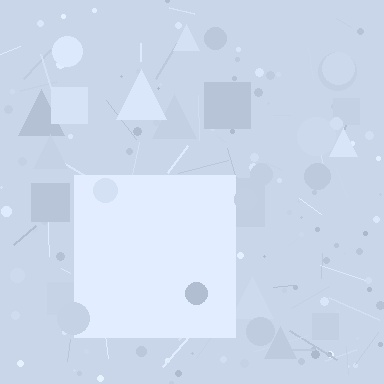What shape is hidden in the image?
A square is hidden in the image.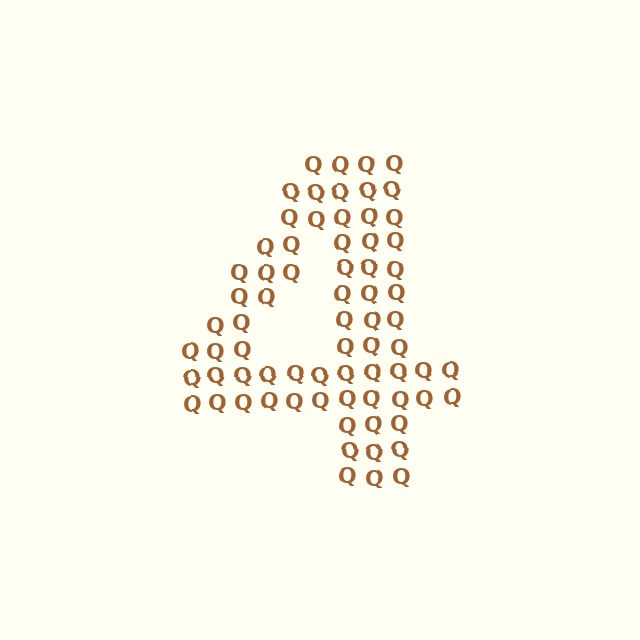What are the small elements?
The small elements are letter Q's.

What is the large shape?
The large shape is the digit 4.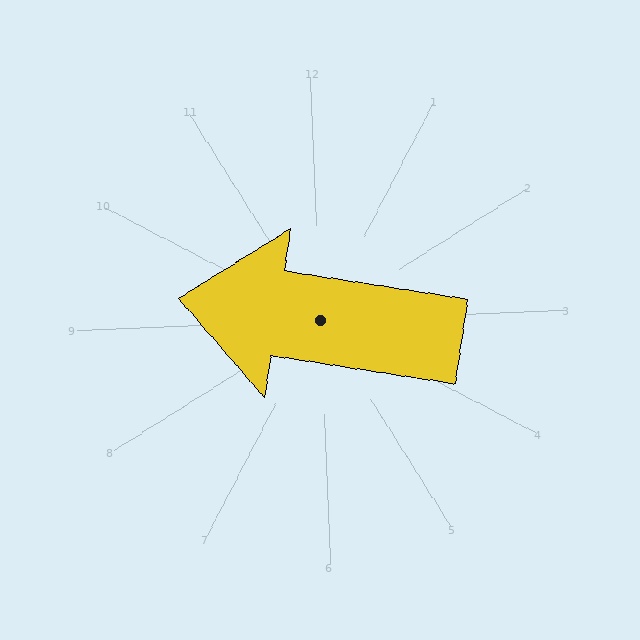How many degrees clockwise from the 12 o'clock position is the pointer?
Approximately 281 degrees.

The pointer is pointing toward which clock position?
Roughly 9 o'clock.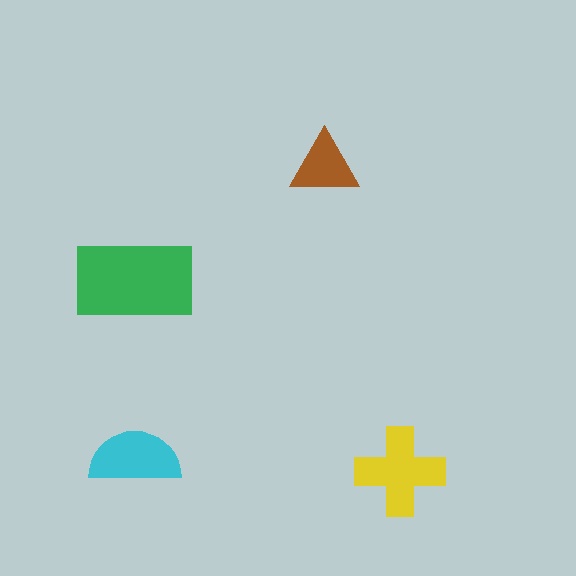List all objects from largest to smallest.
The green rectangle, the yellow cross, the cyan semicircle, the brown triangle.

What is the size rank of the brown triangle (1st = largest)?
4th.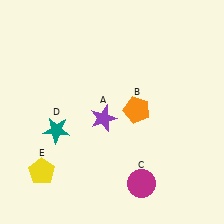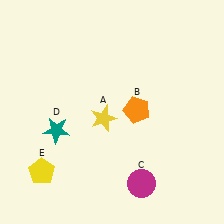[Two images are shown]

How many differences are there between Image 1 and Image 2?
There is 1 difference between the two images.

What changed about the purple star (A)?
In Image 1, A is purple. In Image 2, it changed to yellow.